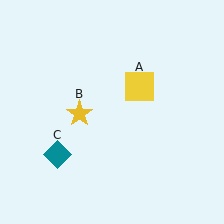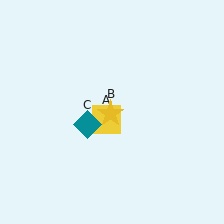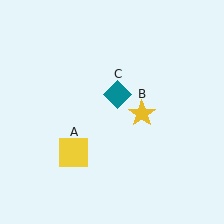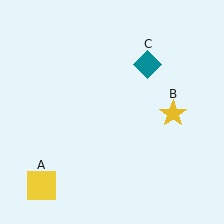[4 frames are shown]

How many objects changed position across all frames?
3 objects changed position: yellow square (object A), yellow star (object B), teal diamond (object C).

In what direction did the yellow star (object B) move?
The yellow star (object B) moved right.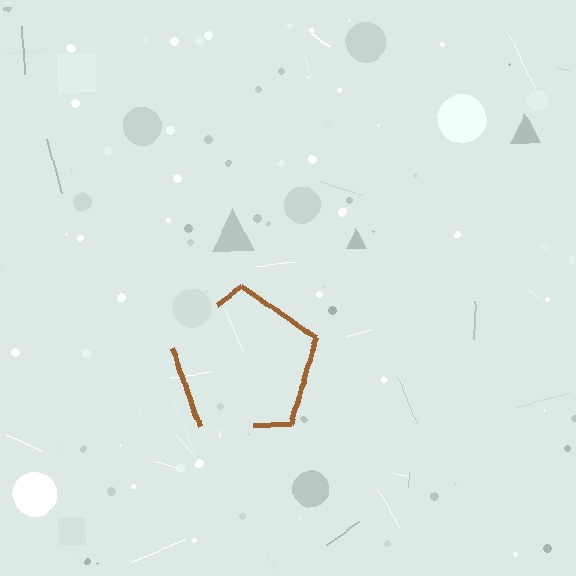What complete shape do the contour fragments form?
The contour fragments form a pentagon.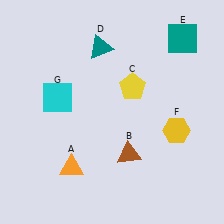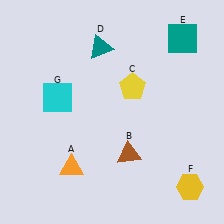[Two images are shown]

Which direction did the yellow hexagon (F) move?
The yellow hexagon (F) moved down.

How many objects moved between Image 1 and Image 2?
1 object moved between the two images.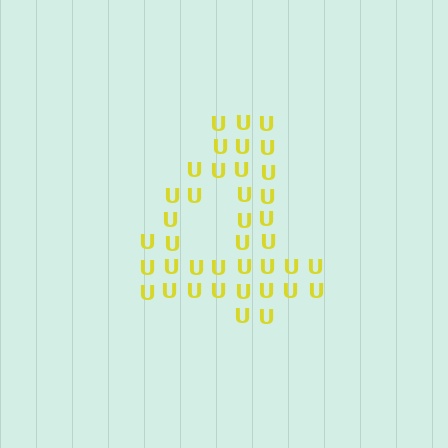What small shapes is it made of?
It is made of small letter U's.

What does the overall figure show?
The overall figure shows the digit 4.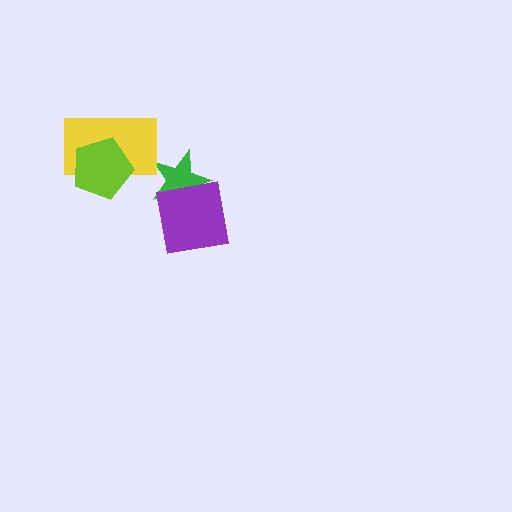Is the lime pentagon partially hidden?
No, no other shape covers it.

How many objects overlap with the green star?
1 object overlaps with the green star.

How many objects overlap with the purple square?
1 object overlaps with the purple square.